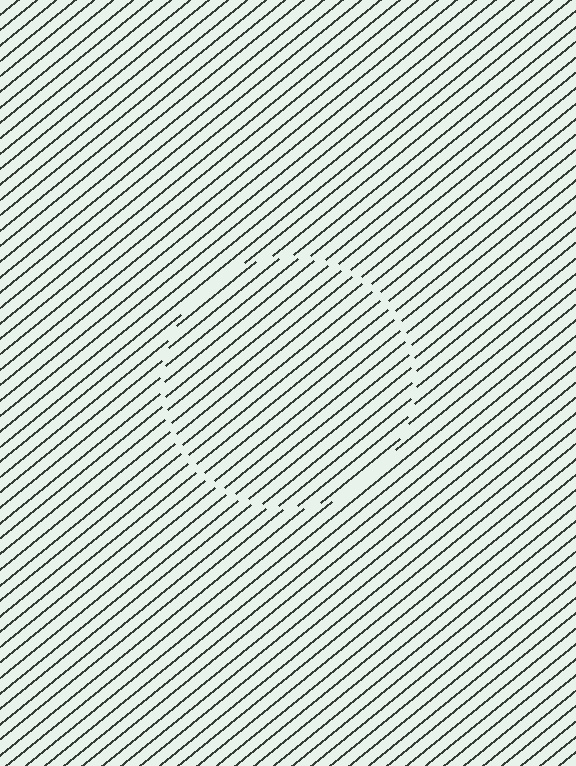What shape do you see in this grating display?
An illusory circle. The interior of the shape contains the same grating, shifted by half a period — the contour is defined by the phase discontinuity where line-ends from the inner and outer gratings abut.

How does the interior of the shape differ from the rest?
The interior of the shape contains the same grating, shifted by half a period — the contour is defined by the phase discontinuity where line-ends from the inner and outer gratings abut.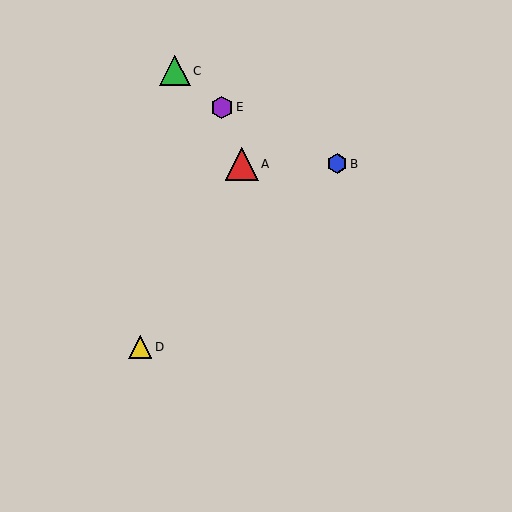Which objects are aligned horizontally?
Objects A, B are aligned horizontally.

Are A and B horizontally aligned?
Yes, both are at y≈164.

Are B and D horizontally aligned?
No, B is at y≈164 and D is at y≈347.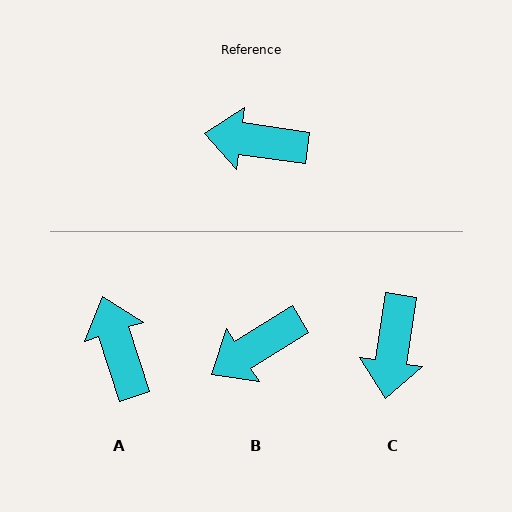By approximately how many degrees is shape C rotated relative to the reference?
Approximately 89 degrees counter-clockwise.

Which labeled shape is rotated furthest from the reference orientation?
C, about 89 degrees away.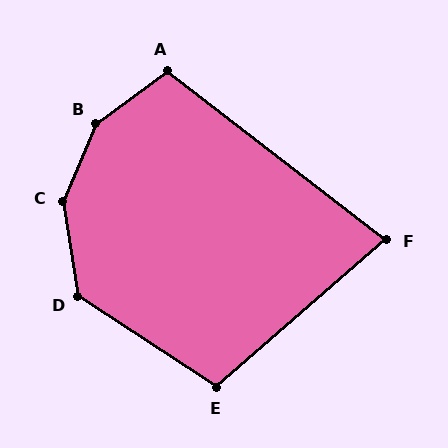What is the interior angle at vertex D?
Approximately 132 degrees (obtuse).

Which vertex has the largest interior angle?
B, at approximately 149 degrees.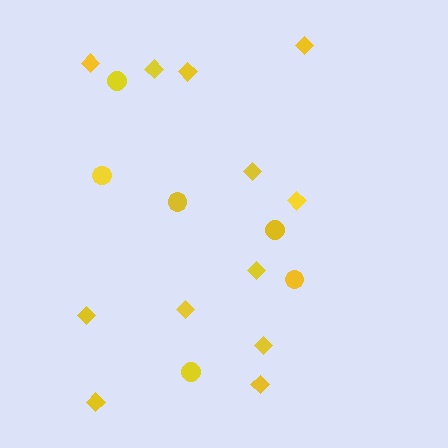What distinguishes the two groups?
There are 2 groups: one group of circles (6) and one group of diamonds (12).